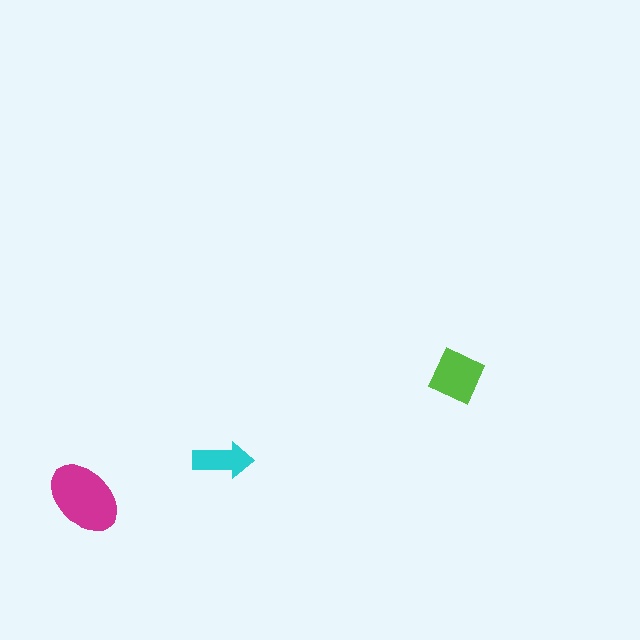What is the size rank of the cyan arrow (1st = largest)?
3rd.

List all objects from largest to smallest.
The magenta ellipse, the lime square, the cyan arrow.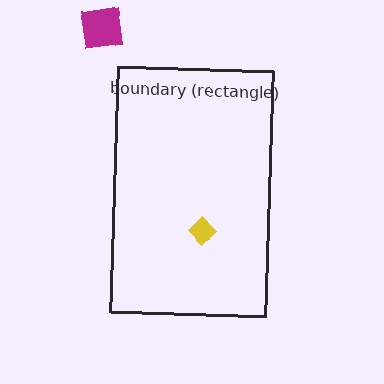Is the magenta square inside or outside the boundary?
Outside.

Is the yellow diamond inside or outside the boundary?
Inside.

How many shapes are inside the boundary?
1 inside, 1 outside.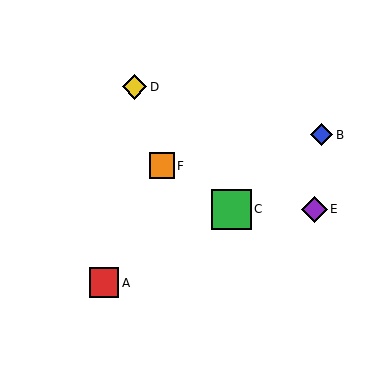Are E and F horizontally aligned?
No, E is at y≈209 and F is at y≈166.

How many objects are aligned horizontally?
2 objects (C, E) are aligned horizontally.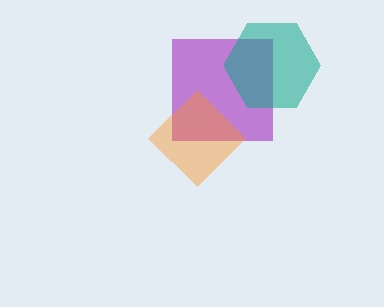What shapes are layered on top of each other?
The layered shapes are: a purple square, a teal hexagon, an orange diamond.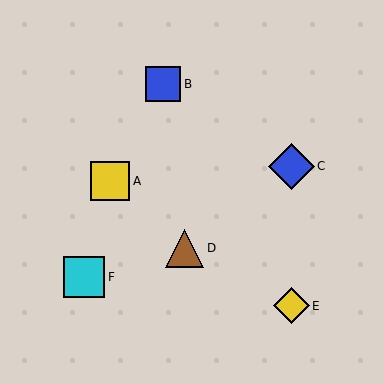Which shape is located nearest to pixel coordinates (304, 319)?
The yellow diamond (labeled E) at (291, 306) is nearest to that location.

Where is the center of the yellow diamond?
The center of the yellow diamond is at (291, 306).